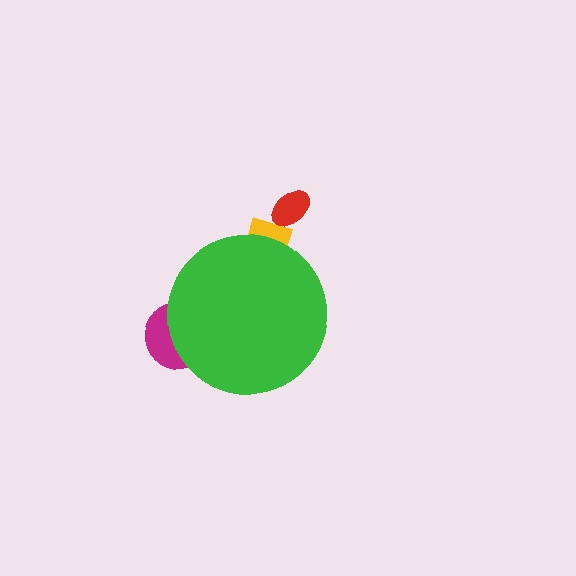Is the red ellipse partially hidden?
No, the red ellipse is fully visible.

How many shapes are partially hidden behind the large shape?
2 shapes are partially hidden.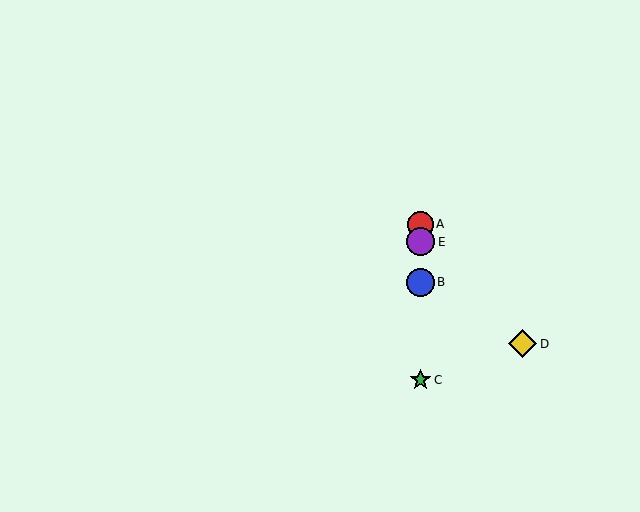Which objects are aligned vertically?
Objects A, B, C, E are aligned vertically.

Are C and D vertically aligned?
No, C is at x≈420 and D is at x≈522.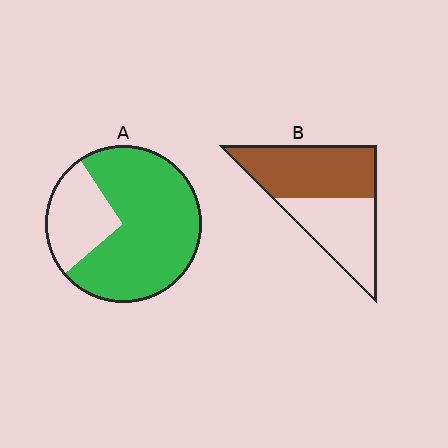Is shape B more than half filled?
Yes.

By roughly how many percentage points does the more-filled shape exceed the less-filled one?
By roughly 20 percentage points (A over B).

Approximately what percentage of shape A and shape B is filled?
A is approximately 75% and B is approximately 55%.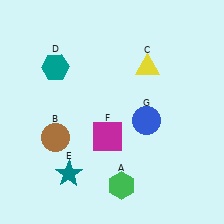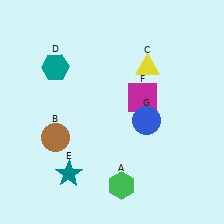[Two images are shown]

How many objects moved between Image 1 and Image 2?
1 object moved between the two images.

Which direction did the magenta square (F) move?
The magenta square (F) moved up.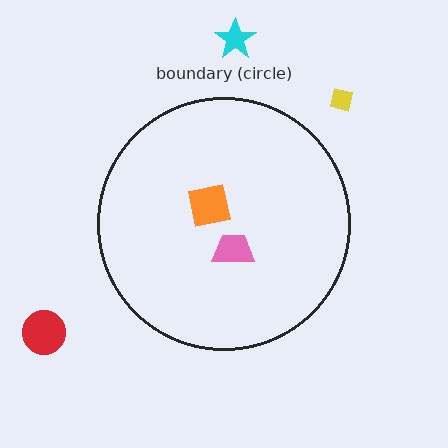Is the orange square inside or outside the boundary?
Inside.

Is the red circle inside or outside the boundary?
Outside.